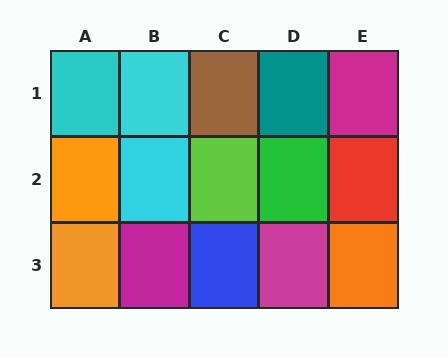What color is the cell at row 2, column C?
Lime.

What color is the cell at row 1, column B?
Cyan.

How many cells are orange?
3 cells are orange.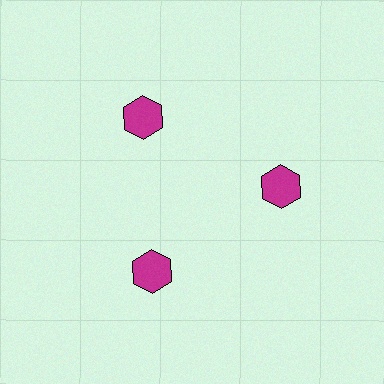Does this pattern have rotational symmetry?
Yes, this pattern has 3-fold rotational symmetry. It looks the same after rotating 120 degrees around the center.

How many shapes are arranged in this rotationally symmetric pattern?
There are 3 shapes, arranged in 3 groups of 1.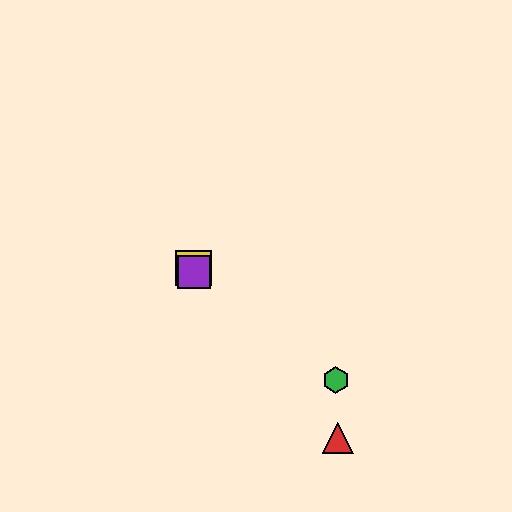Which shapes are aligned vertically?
The blue circle, the yellow square, the purple square are aligned vertically.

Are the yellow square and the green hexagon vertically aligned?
No, the yellow square is at x≈194 and the green hexagon is at x≈336.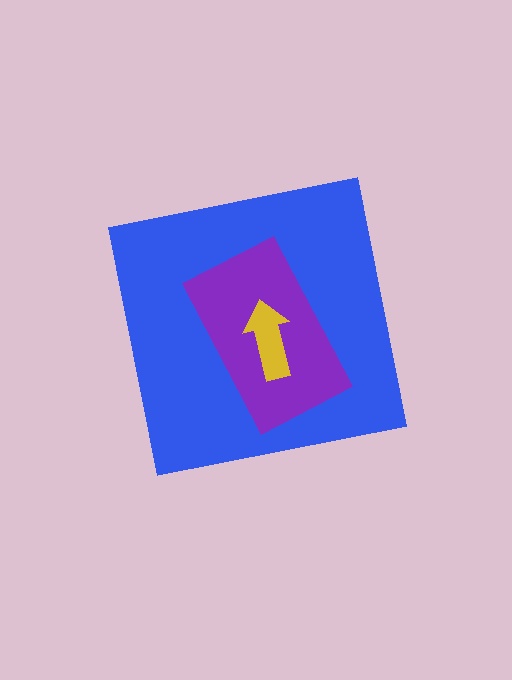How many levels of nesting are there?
3.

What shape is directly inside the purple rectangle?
The yellow arrow.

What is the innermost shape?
The yellow arrow.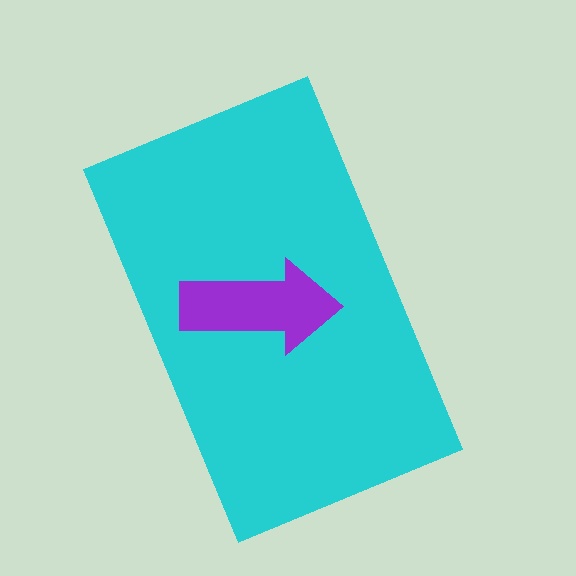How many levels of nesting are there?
2.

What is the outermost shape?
The cyan rectangle.